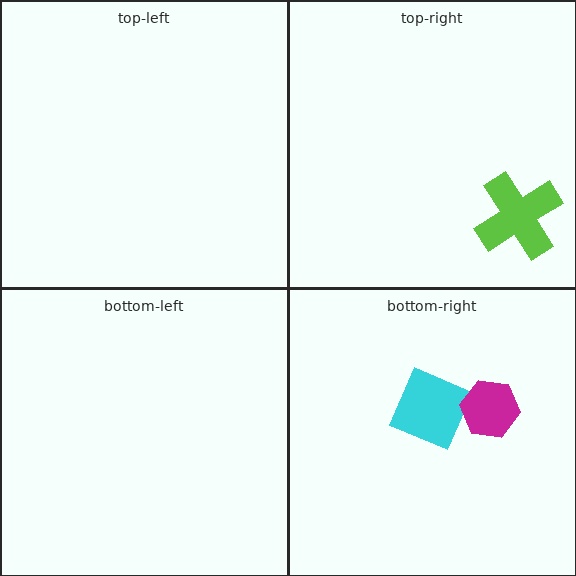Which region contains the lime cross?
The top-right region.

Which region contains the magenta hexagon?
The bottom-right region.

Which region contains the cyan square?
The bottom-right region.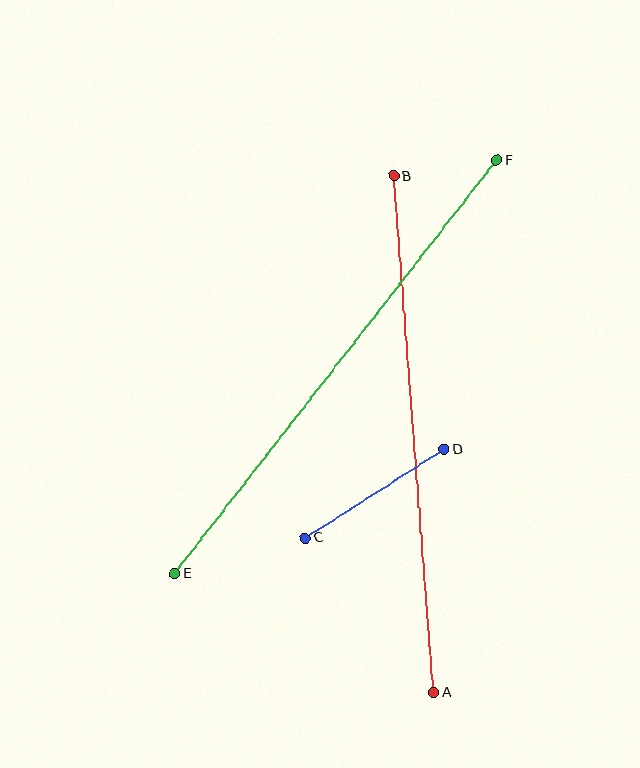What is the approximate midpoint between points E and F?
The midpoint is at approximately (336, 367) pixels.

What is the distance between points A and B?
The distance is approximately 518 pixels.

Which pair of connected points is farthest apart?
Points E and F are farthest apart.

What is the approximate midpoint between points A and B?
The midpoint is at approximately (414, 434) pixels.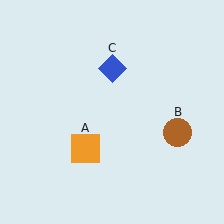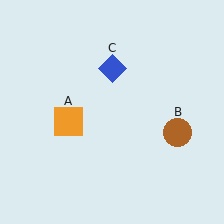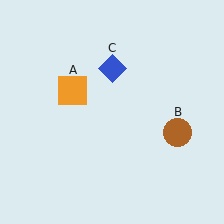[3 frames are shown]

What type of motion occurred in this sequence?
The orange square (object A) rotated clockwise around the center of the scene.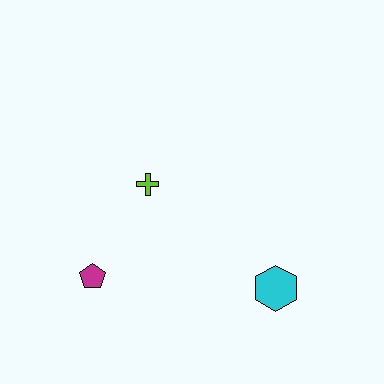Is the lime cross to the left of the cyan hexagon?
Yes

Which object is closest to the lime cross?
The magenta pentagon is closest to the lime cross.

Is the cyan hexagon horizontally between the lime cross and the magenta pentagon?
No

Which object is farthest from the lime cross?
The cyan hexagon is farthest from the lime cross.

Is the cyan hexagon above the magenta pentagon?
No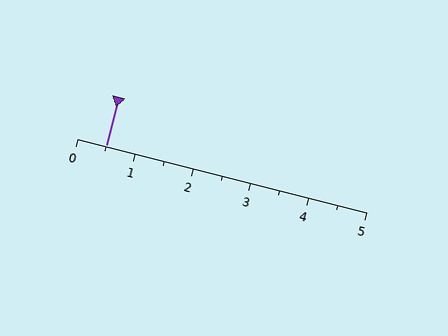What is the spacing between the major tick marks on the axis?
The major ticks are spaced 1 apart.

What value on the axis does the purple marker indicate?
The marker indicates approximately 0.5.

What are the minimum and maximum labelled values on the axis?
The axis runs from 0 to 5.